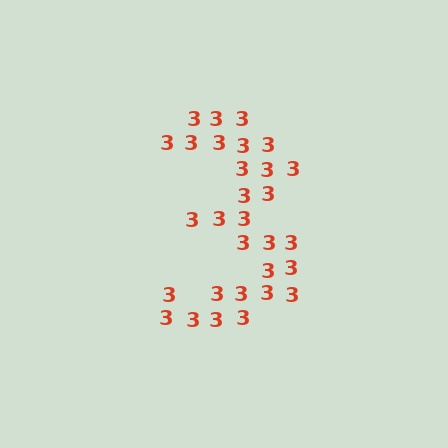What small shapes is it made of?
It is made of small digit 3's.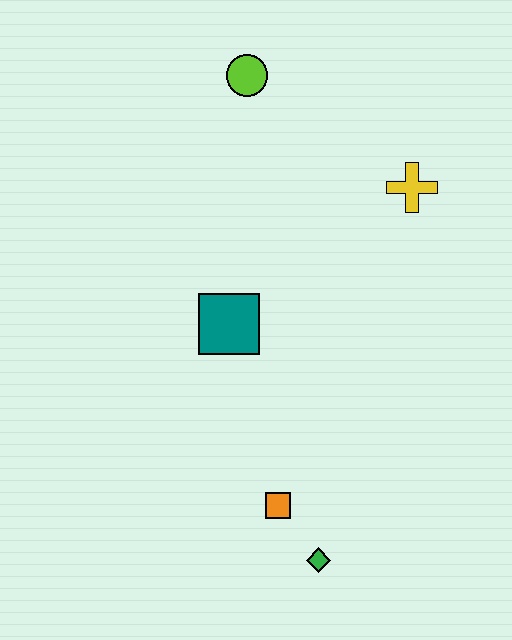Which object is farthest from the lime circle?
The green diamond is farthest from the lime circle.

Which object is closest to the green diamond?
The orange square is closest to the green diamond.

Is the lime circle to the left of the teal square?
No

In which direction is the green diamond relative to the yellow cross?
The green diamond is below the yellow cross.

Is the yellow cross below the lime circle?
Yes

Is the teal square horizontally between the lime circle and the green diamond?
No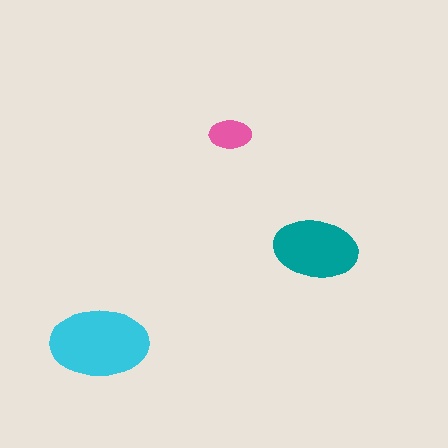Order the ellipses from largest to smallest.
the cyan one, the teal one, the pink one.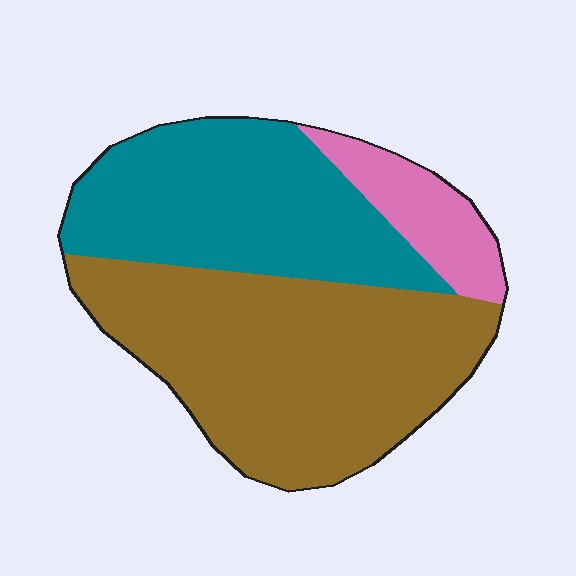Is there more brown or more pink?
Brown.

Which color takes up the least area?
Pink, at roughly 10%.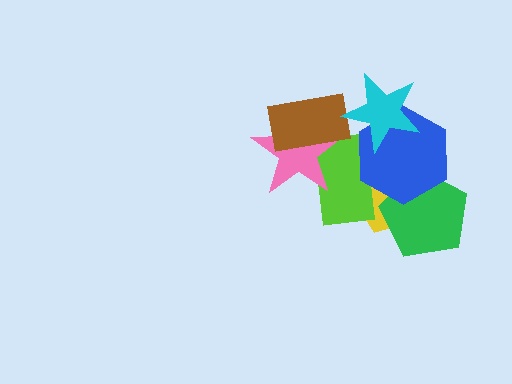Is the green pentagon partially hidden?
Yes, it is partially covered by another shape.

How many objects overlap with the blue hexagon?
4 objects overlap with the blue hexagon.